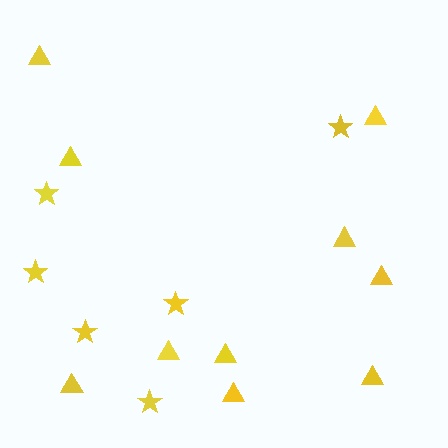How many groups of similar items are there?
There are 2 groups: one group of stars (6) and one group of triangles (10).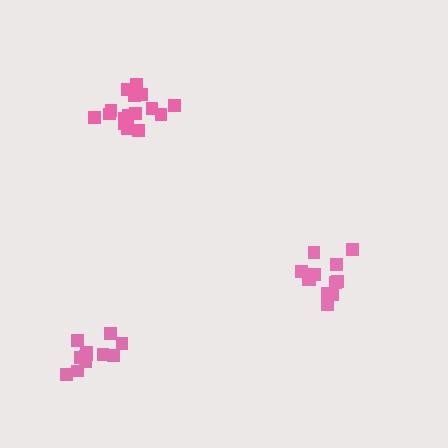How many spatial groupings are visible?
There are 3 spatial groupings.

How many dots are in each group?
Group 1: 13 dots, Group 2: 17 dots, Group 3: 12 dots (42 total).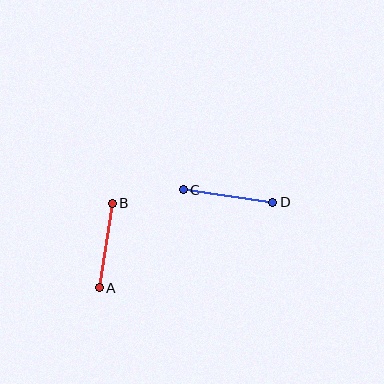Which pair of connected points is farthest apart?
Points C and D are farthest apart.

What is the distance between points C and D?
The distance is approximately 90 pixels.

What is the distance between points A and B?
The distance is approximately 86 pixels.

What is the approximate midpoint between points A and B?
The midpoint is at approximately (106, 246) pixels.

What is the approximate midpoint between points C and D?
The midpoint is at approximately (228, 196) pixels.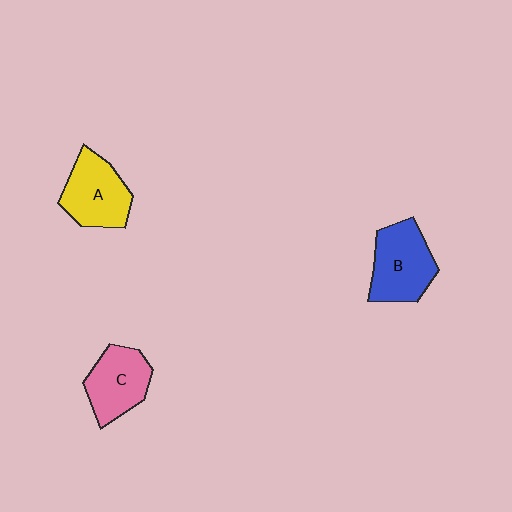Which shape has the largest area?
Shape B (blue).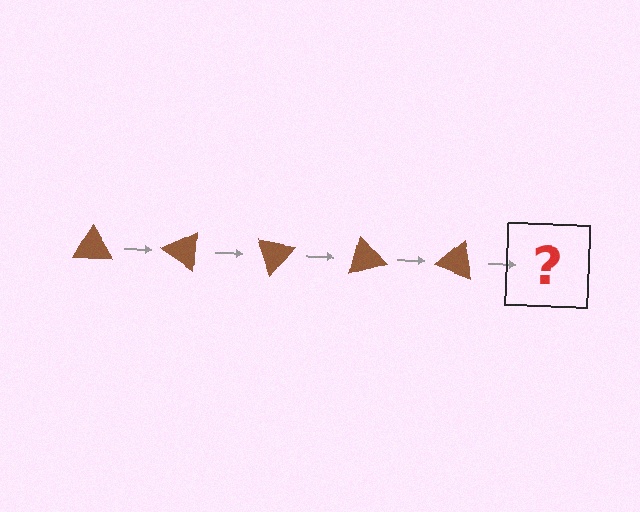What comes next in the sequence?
The next element should be a brown triangle rotated 175 degrees.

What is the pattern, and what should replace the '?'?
The pattern is that the triangle rotates 35 degrees each step. The '?' should be a brown triangle rotated 175 degrees.